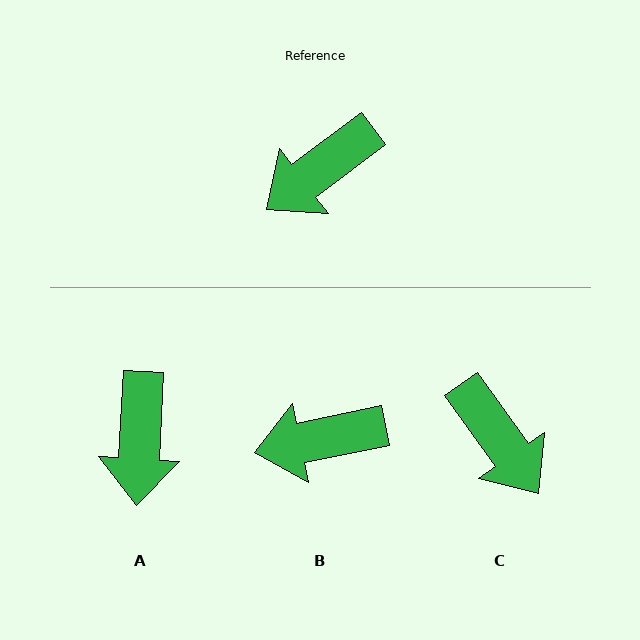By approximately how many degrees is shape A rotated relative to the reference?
Approximately 50 degrees counter-clockwise.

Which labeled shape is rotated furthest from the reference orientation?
C, about 88 degrees away.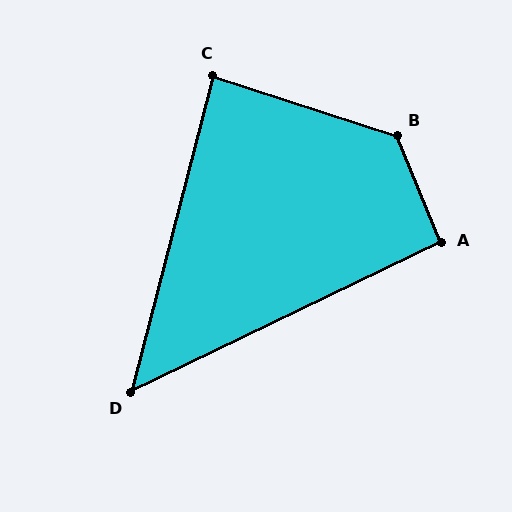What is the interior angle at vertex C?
Approximately 87 degrees (approximately right).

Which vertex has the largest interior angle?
B, at approximately 130 degrees.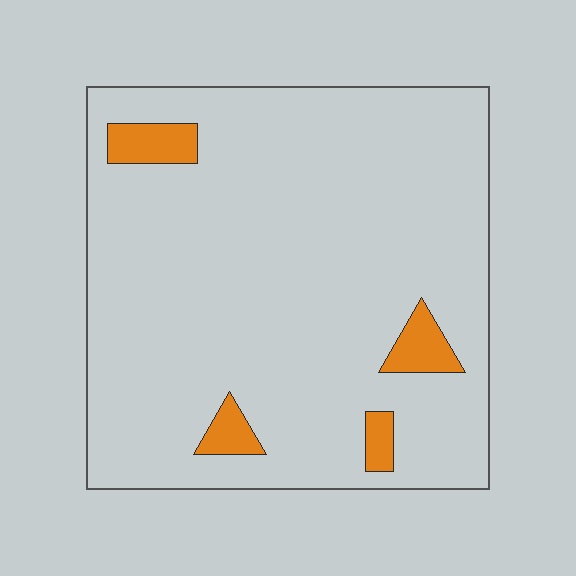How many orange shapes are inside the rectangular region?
4.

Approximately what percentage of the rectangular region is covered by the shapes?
Approximately 5%.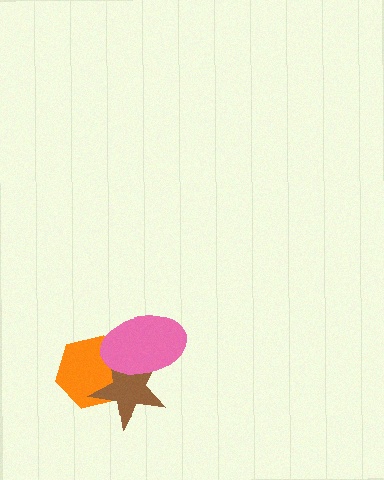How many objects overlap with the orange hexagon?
2 objects overlap with the orange hexagon.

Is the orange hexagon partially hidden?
Yes, it is partially covered by another shape.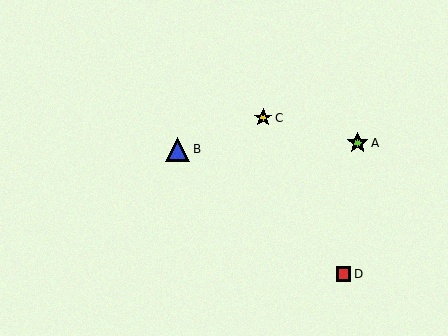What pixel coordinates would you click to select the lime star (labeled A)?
Click at (358, 143) to select the lime star A.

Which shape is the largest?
The blue triangle (labeled B) is the largest.